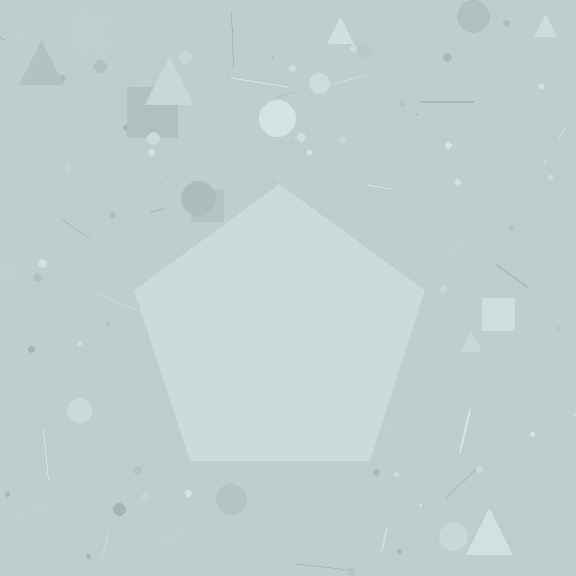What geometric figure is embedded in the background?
A pentagon is embedded in the background.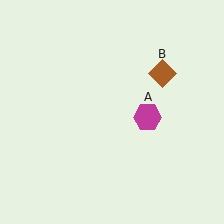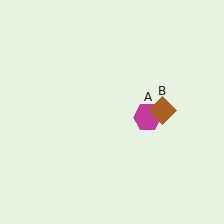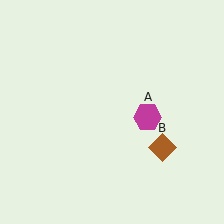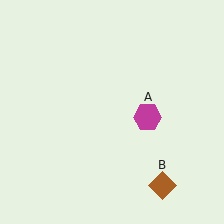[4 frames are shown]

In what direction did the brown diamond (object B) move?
The brown diamond (object B) moved down.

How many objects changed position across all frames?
1 object changed position: brown diamond (object B).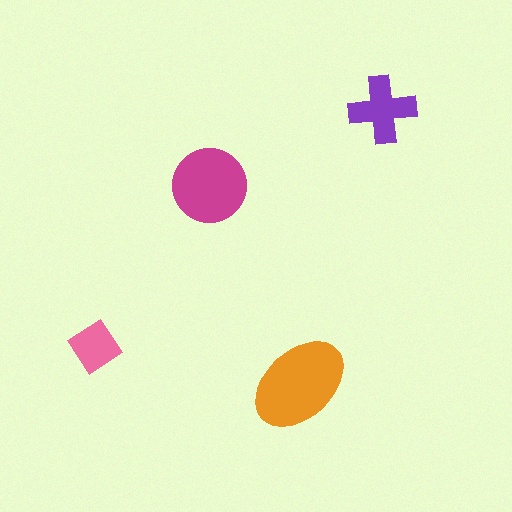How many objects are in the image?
There are 4 objects in the image.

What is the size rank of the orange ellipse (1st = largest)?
1st.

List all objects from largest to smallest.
The orange ellipse, the magenta circle, the purple cross, the pink diamond.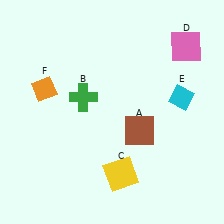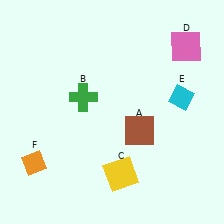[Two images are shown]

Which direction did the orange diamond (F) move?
The orange diamond (F) moved down.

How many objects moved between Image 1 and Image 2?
1 object moved between the two images.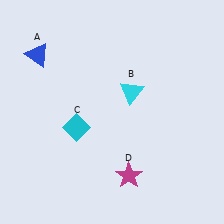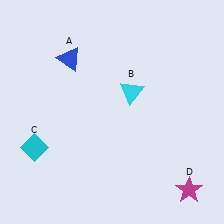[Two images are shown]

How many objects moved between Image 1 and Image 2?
3 objects moved between the two images.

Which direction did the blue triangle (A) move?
The blue triangle (A) moved right.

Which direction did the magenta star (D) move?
The magenta star (D) moved right.